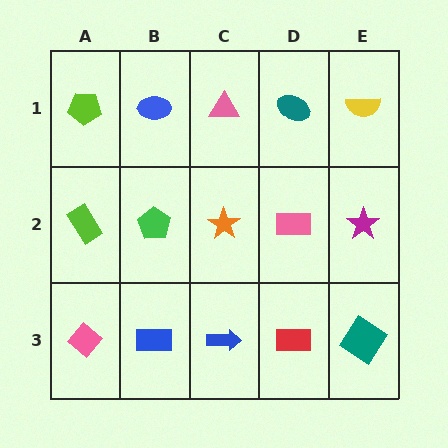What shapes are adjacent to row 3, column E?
A magenta star (row 2, column E), a red rectangle (row 3, column D).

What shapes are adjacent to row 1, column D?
A pink rectangle (row 2, column D), a pink triangle (row 1, column C), a yellow semicircle (row 1, column E).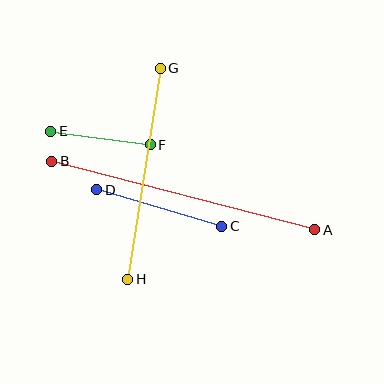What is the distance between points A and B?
The distance is approximately 272 pixels.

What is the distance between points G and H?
The distance is approximately 213 pixels.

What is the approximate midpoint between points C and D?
The midpoint is at approximately (159, 208) pixels.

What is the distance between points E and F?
The distance is approximately 101 pixels.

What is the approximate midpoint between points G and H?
The midpoint is at approximately (144, 174) pixels.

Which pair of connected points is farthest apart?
Points A and B are farthest apart.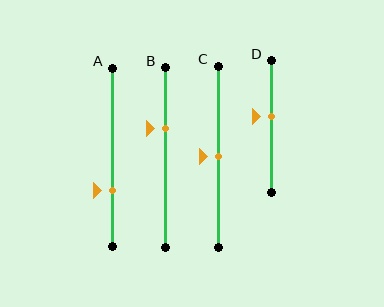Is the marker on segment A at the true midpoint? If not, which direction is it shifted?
No, the marker on segment A is shifted downward by about 19% of the segment length.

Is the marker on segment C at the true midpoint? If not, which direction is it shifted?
Yes, the marker on segment C is at the true midpoint.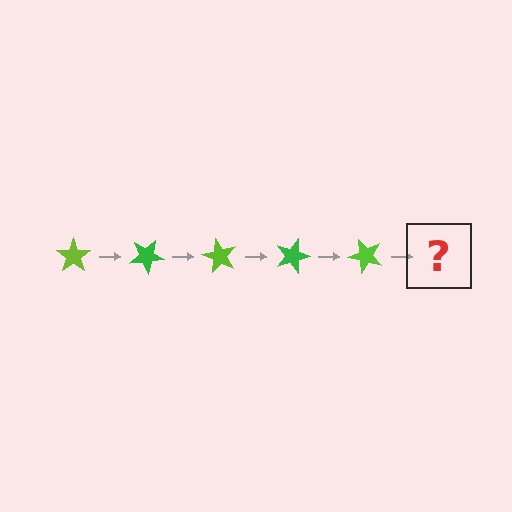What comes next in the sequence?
The next element should be a green star, rotated 150 degrees from the start.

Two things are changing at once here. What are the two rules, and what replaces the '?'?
The two rules are that it rotates 30 degrees each step and the color cycles through lime and green. The '?' should be a green star, rotated 150 degrees from the start.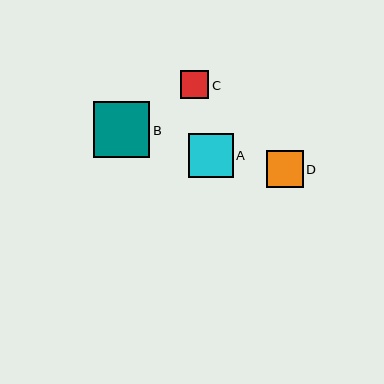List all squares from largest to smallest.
From largest to smallest: B, A, D, C.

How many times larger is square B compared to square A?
Square B is approximately 1.3 times the size of square A.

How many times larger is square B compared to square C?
Square B is approximately 2.0 times the size of square C.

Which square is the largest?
Square B is the largest with a size of approximately 57 pixels.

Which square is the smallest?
Square C is the smallest with a size of approximately 29 pixels.